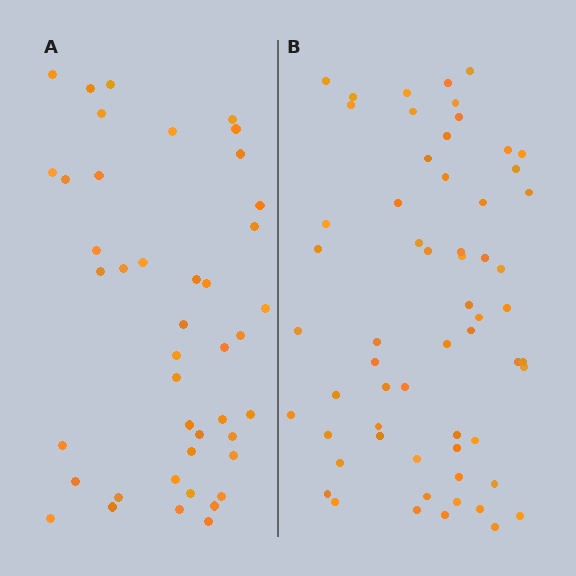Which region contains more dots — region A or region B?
Region B (the right region) has more dots.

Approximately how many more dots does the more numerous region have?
Region B has approximately 15 more dots than region A.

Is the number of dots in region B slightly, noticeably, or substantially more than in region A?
Region B has noticeably more, but not dramatically so. The ratio is roughly 1.4 to 1.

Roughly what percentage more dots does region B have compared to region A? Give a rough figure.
About 40% more.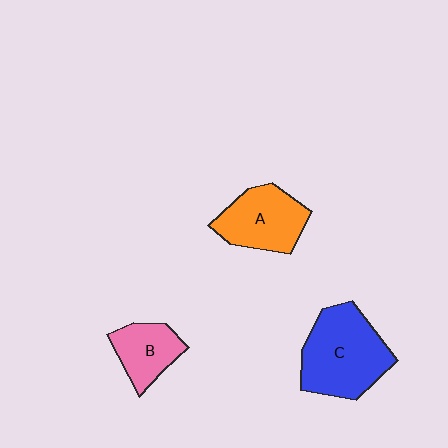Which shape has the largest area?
Shape C (blue).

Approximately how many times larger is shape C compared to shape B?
Approximately 1.9 times.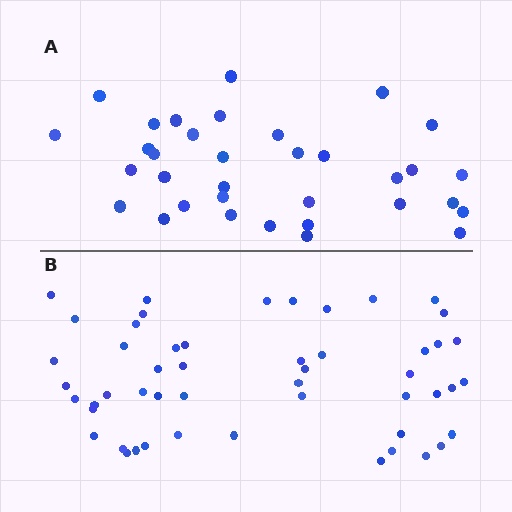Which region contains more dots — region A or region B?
Region B (the bottom region) has more dots.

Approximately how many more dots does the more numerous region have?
Region B has approximately 15 more dots than region A.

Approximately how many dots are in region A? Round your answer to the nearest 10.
About 30 dots. (The exact count is 34, which rounds to 30.)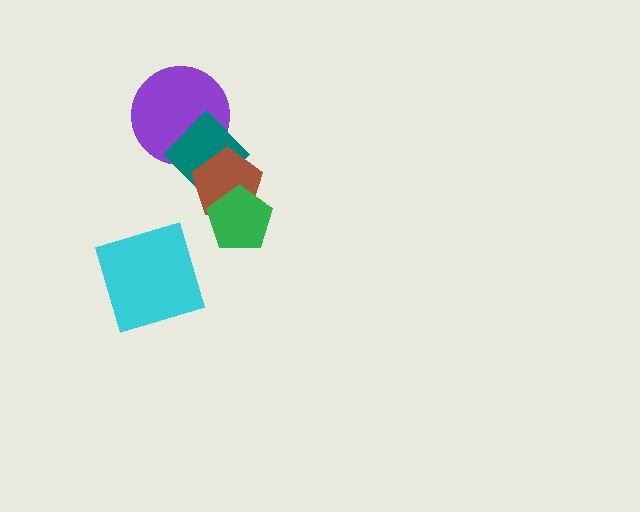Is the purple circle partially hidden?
Yes, it is partially covered by another shape.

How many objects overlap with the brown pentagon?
2 objects overlap with the brown pentagon.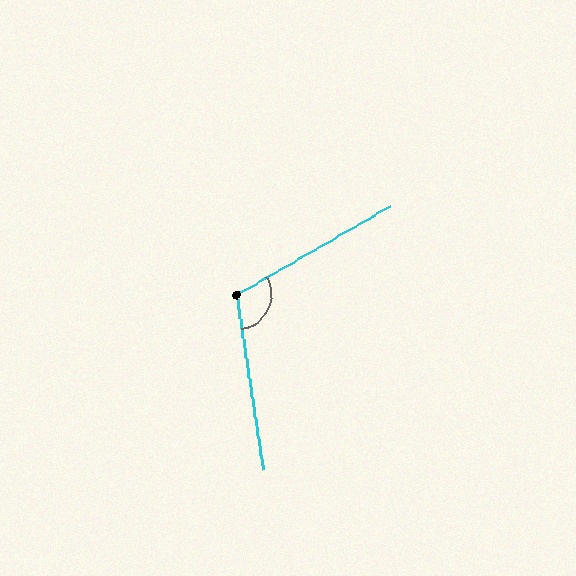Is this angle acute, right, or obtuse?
It is obtuse.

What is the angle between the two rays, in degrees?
Approximately 111 degrees.